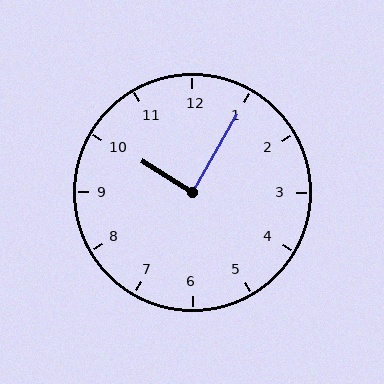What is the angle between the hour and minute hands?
Approximately 88 degrees.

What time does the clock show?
10:05.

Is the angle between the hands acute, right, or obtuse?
It is right.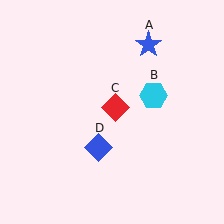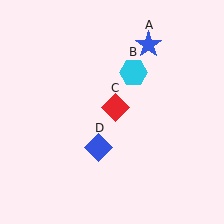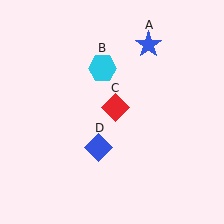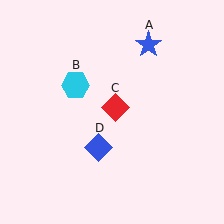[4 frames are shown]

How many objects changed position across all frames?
1 object changed position: cyan hexagon (object B).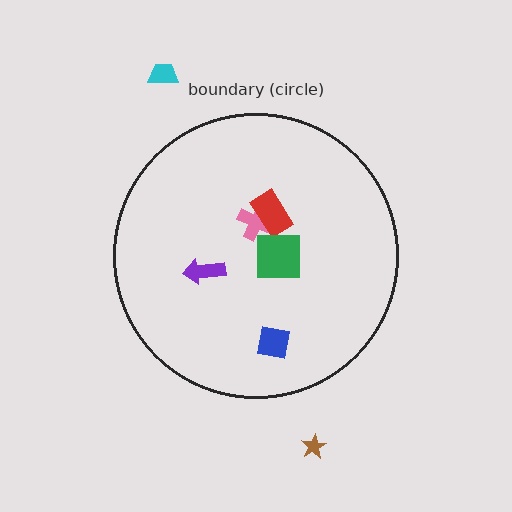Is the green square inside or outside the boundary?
Inside.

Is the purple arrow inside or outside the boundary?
Inside.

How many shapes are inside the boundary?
5 inside, 2 outside.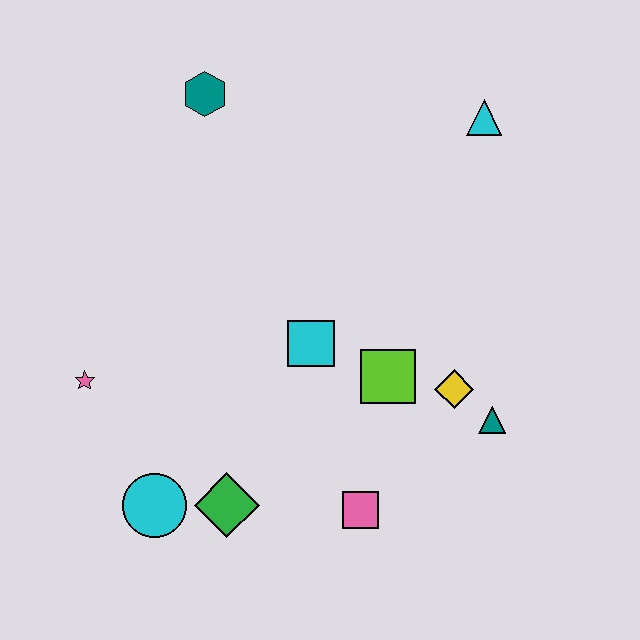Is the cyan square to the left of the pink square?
Yes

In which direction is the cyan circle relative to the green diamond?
The cyan circle is to the left of the green diamond.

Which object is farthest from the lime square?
The teal hexagon is farthest from the lime square.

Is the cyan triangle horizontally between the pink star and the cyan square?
No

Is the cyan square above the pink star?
Yes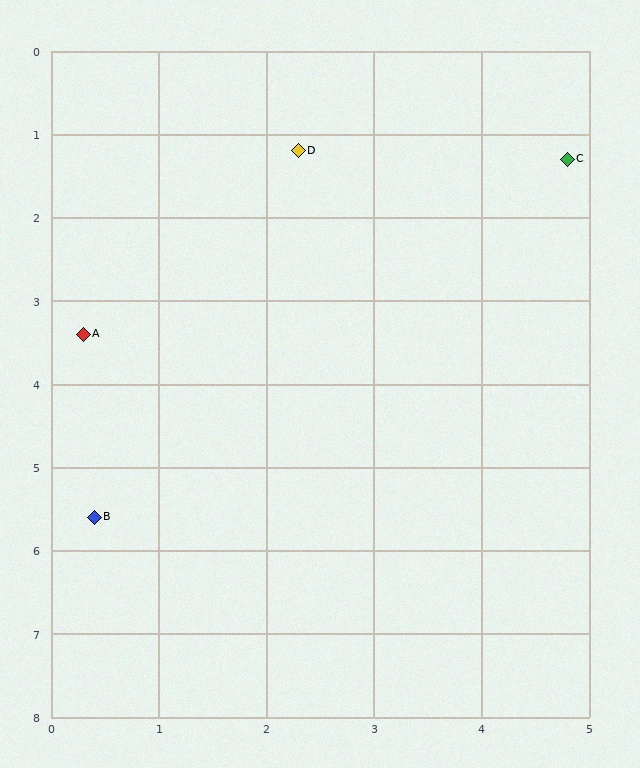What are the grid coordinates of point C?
Point C is at approximately (4.8, 1.3).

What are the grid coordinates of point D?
Point D is at approximately (2.3, 1.2).